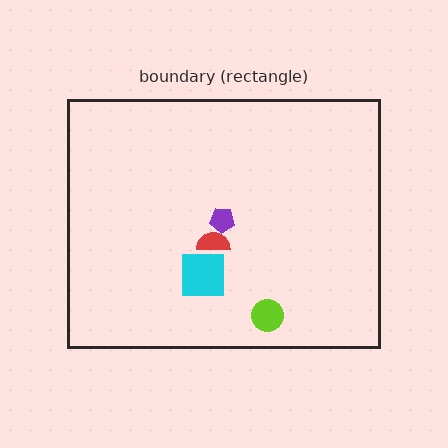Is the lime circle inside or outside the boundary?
Inside.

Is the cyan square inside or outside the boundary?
Inside.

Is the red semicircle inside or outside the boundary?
Inside.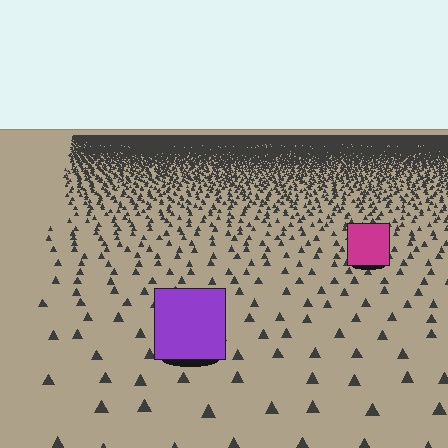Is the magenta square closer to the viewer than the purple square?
No. The purple square is closer — you can tell from the texture gradient: the ground texture is coarser near it.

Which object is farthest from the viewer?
The magenta square is farthest from the viewer. It appears smaller and the ground texture around it is denser.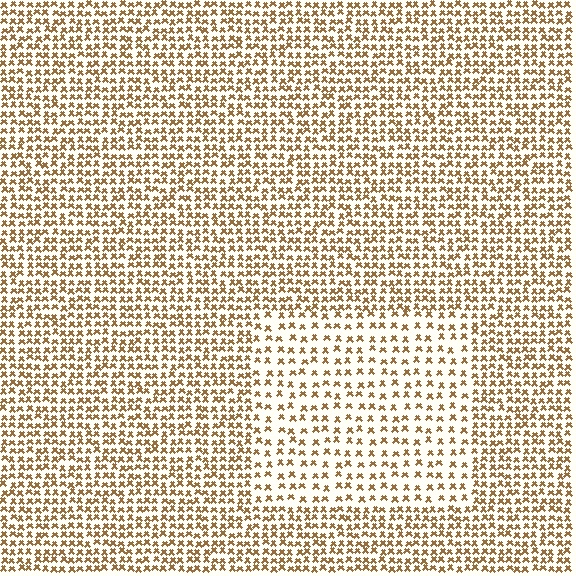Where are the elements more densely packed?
The elements are more densely packed outside the rectangle boundary.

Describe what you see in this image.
The image contains small brown elements arranged at two different densities. A rectangle-shaped region is visible where the elements are less densely packed than the surrounding area.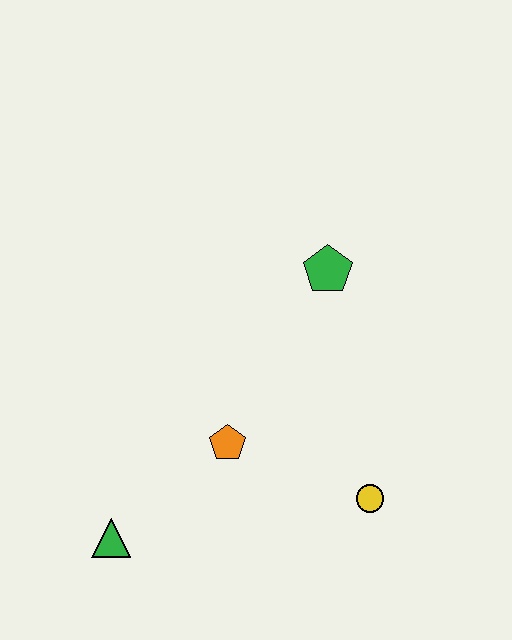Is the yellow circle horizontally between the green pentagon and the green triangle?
No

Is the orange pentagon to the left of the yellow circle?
Yes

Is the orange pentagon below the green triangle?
No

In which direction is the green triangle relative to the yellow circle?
The green triangle is to the left of the yellow circle.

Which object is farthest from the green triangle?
The green pentagon is farthest from the green triangle.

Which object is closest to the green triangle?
The orange pentagon is closest to the green triangle.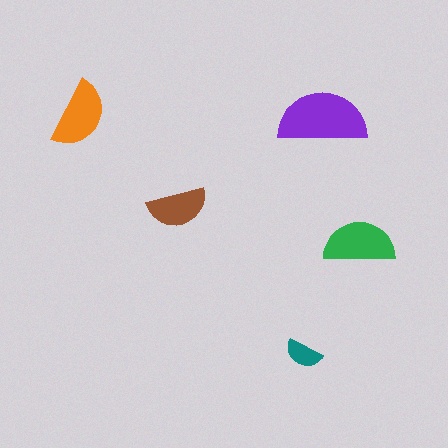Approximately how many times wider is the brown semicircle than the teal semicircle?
About 1.5 times wider.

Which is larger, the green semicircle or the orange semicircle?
The green one.